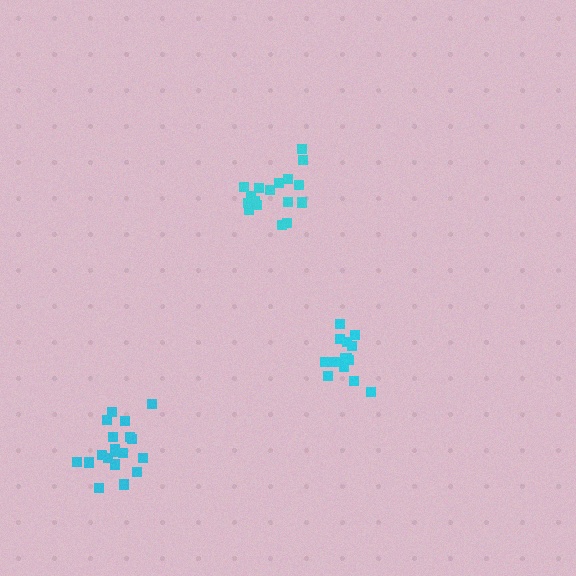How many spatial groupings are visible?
There are 3 spatial groupings.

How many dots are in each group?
Group 1: 14 dots, Group 2: 19 dots, Group 3: 17 dots (50 total).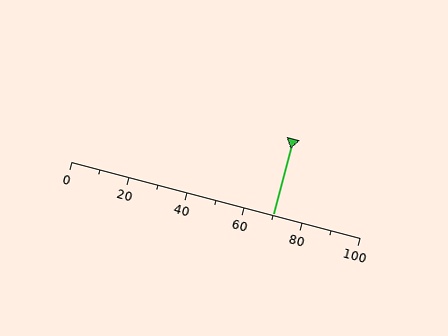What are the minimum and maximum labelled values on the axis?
The axis runs from 0 to 100.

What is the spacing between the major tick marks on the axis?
The major ticks are spaced 20 apart.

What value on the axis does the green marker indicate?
The marker indicates approximately 70.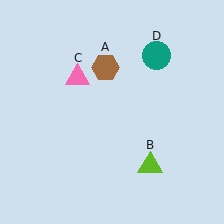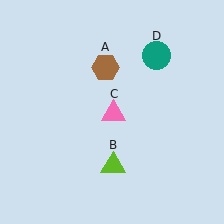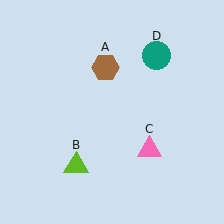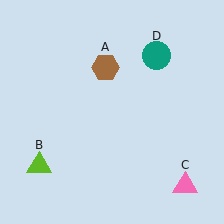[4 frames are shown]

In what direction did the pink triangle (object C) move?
The pink triangle (object C) moved down and to the right.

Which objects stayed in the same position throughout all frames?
Brown hexagon (object A) and teal circle (object D) remained stationary.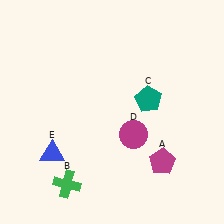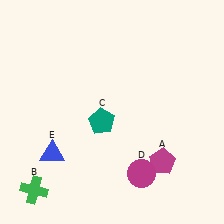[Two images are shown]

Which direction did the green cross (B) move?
The green cross (B) moved left.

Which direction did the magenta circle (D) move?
The magenta circle (D) moved down.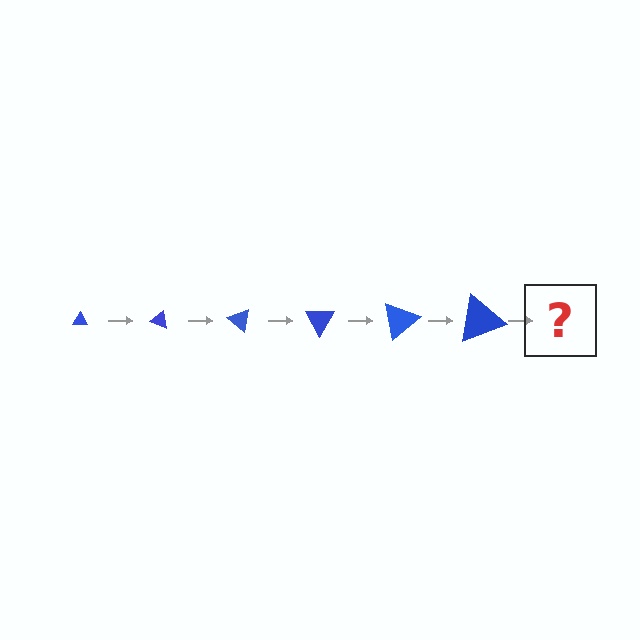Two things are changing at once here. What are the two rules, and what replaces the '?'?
The two rules are that the triangle grows larger each step and it rotates 20 degrees each step. The '?' should be a triangle, larger than the previous one and rotated 120 degrees from the start.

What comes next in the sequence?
The next element should be a triangle, larger than the previous one and rotated 120 degrees from the start.